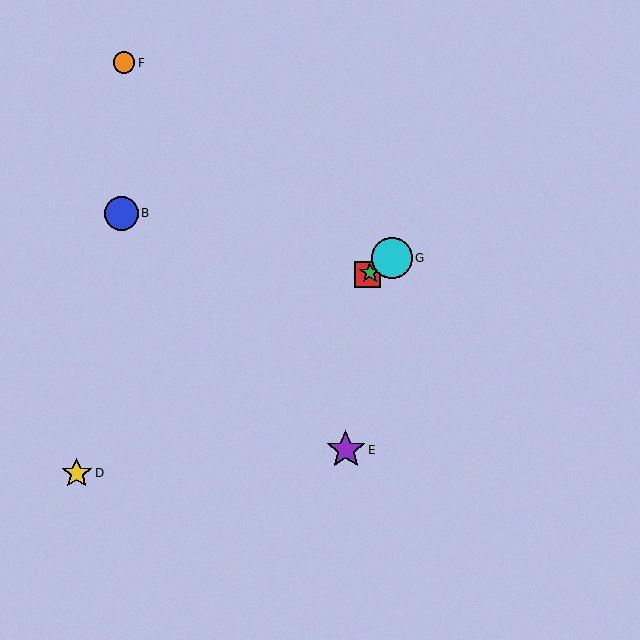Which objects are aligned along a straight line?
Objects A, C, D, G are aligned along a straight line.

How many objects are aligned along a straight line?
4 objects (A, C, D, G) are aligned along a straight line.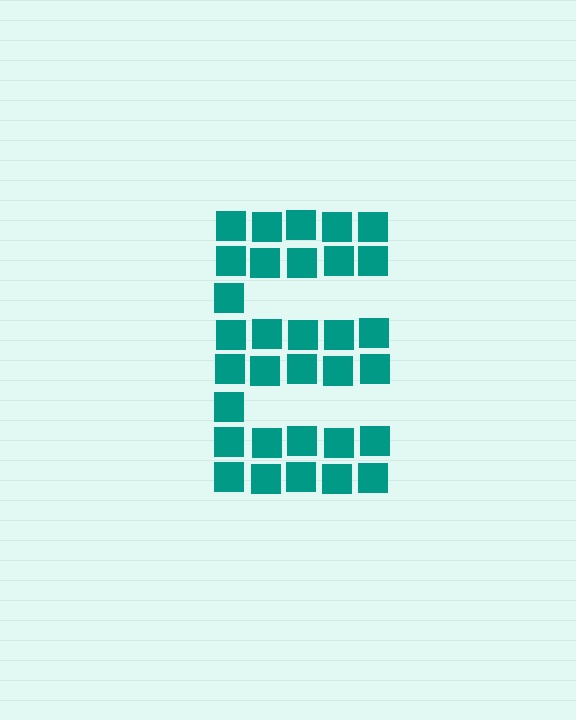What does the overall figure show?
The overall figure shows the letter E.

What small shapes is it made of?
It is made of small squares.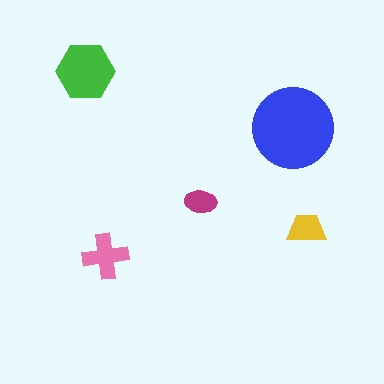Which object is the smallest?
The magenta ellipse.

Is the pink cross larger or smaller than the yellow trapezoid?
Larger.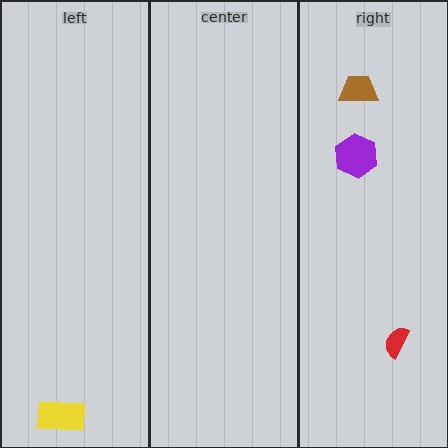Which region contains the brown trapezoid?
The right region.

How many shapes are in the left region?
1.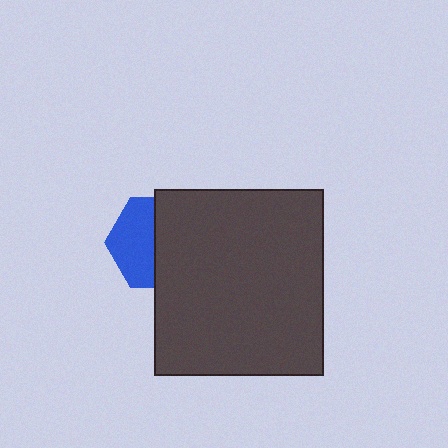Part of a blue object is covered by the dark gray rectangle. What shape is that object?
It is a hexagon.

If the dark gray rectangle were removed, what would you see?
You would see the complete blue hexagon.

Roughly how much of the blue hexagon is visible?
About half of it is visible (roughly 46%).